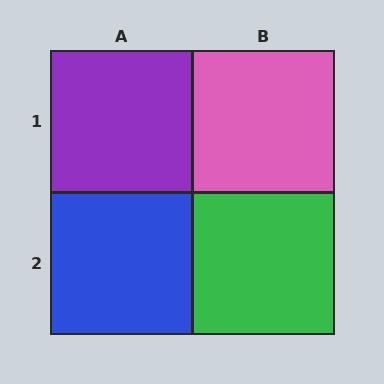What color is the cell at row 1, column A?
Purple.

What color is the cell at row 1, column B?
Pink.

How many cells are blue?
1 cell is blue.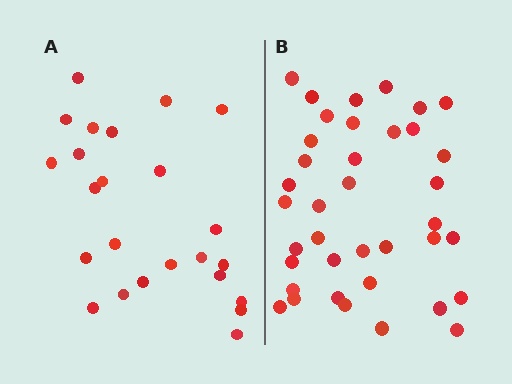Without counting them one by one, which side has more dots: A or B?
Region B (the right region) has more dots.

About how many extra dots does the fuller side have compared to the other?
Region B has approximately 15 more dots than region A.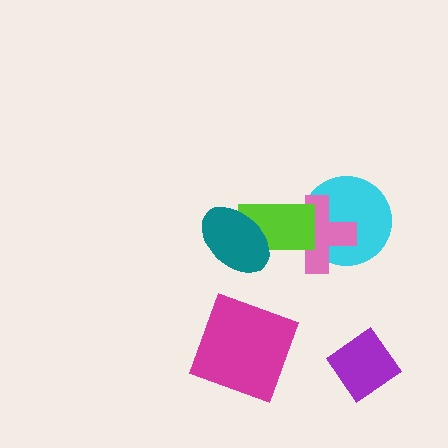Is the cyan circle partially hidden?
Yes, it is partially covered by another shape.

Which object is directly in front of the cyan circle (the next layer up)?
The pink cross is directly in front of the cyan circle.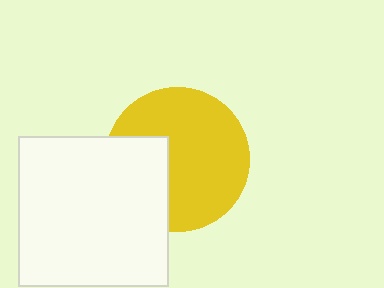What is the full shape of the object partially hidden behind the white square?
The partially hidden object is a yellow circle.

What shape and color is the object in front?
The object in front is a white square.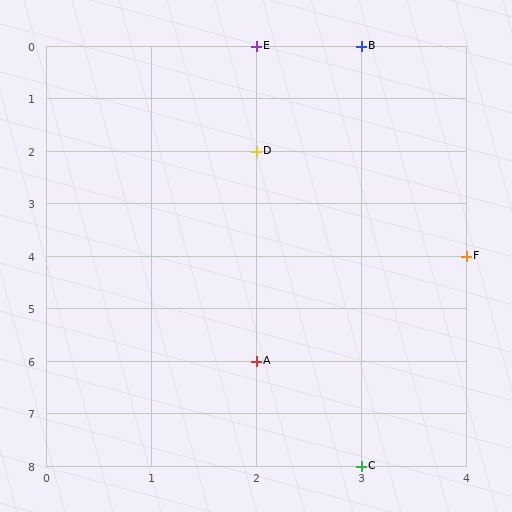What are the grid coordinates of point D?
Point D is at grid coordinates (2, 2).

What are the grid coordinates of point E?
Point E is at grid coordinates (2, 0).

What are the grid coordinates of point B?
Point B is at grid coordinates (3, 0).